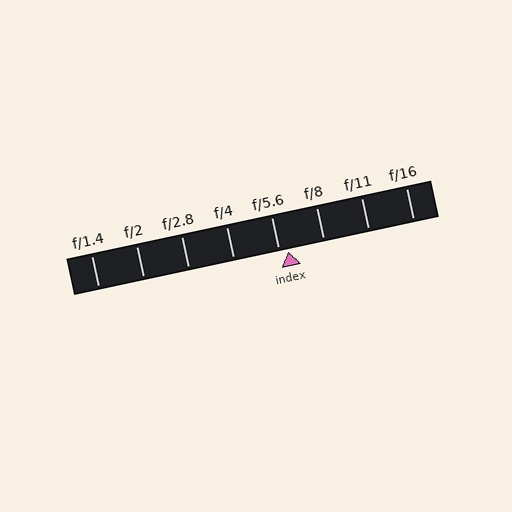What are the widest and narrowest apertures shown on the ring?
The widest aperture shown is f/1.4 and the narrowest is f/16.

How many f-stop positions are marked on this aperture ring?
There are 8 f-stop positions marked.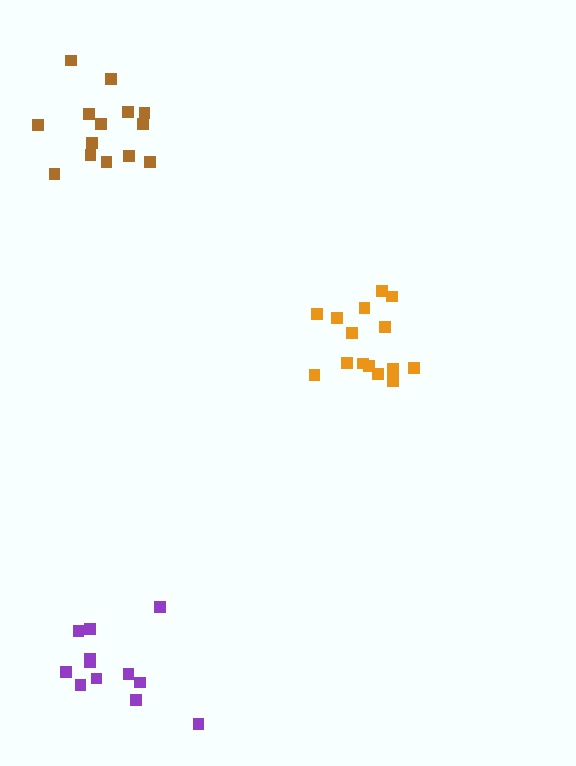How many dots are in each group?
Group 1: 15 dots, Group 2: 15 dots, Group 3: 12 dots (42 total).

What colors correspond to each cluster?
The clusters are colored: brown, orange, purple.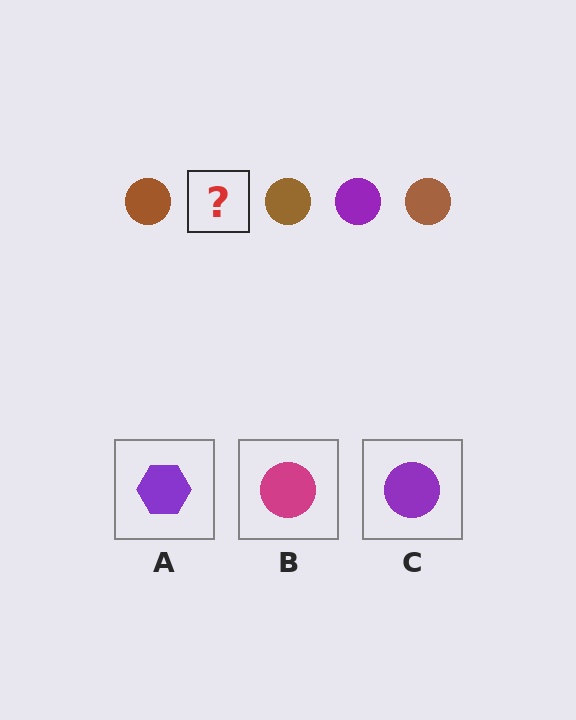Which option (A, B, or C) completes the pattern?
C.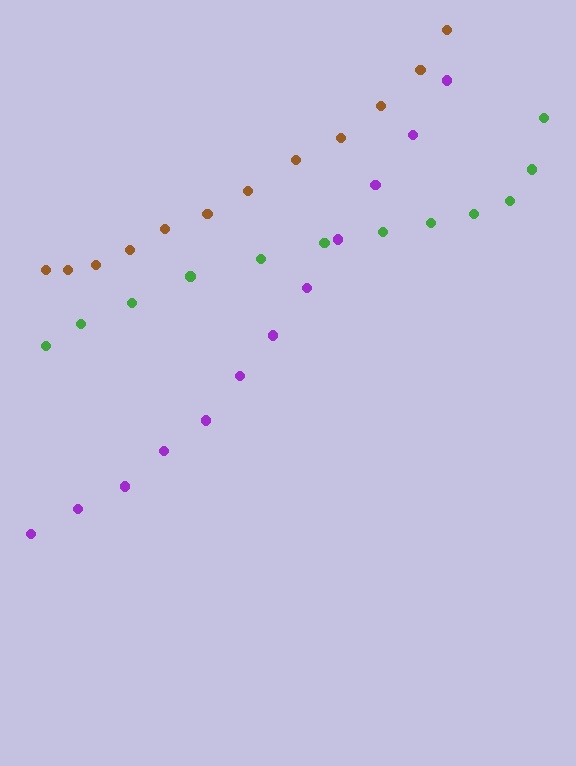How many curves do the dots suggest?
There are 3 distinct paths.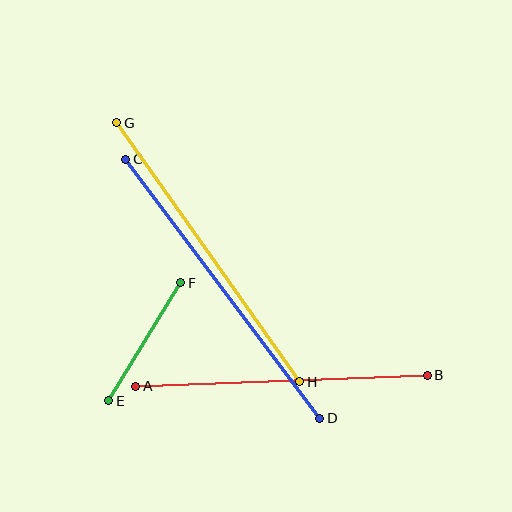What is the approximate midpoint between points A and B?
The midpoint is at approximately (281, 381) pixels.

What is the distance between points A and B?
The distance is approximately 291 pixels.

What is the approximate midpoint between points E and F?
The midpoint is at approximately (145, 342) pixels.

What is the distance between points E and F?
The distance is approximately 139 pixels.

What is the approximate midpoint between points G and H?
The midpoint is at approximately (208, 252) pixels.